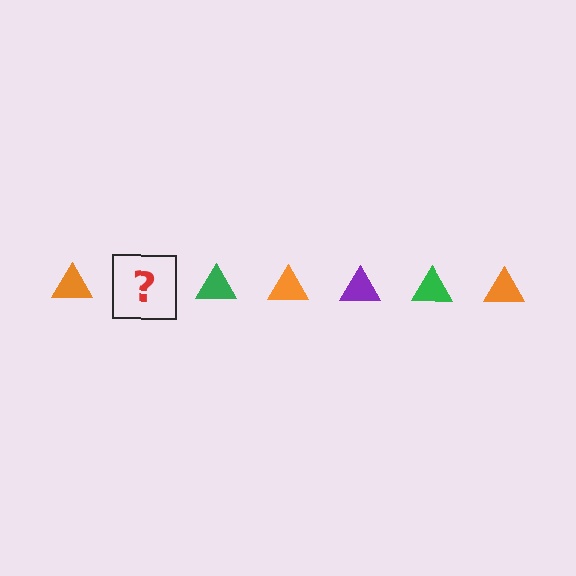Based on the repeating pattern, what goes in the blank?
The blank should be a purple triangle.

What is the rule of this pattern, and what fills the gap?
The rule is that the pattern cycles through orange, purple, green triangles. The gap should be filled with a purple triangle.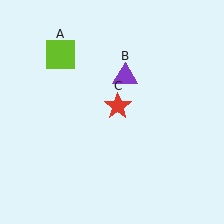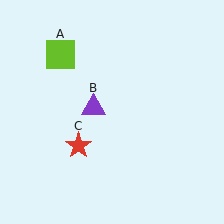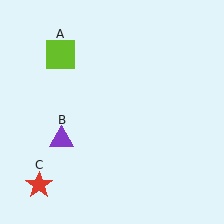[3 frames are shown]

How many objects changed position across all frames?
2 objects changed position: purple triangle (object B), red star (object C).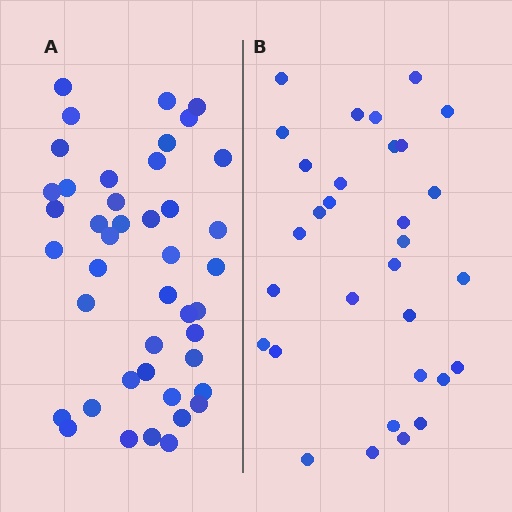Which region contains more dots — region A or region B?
Region A (the left region) has more dots.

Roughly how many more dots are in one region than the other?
Region A has roughly 12 or so more dots than region B.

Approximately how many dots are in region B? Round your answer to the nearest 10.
About 30 dots. (The exact count is 31, which rounds to 30.)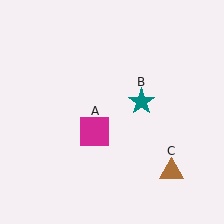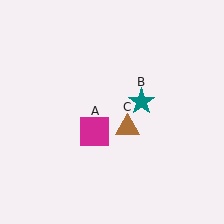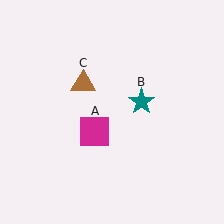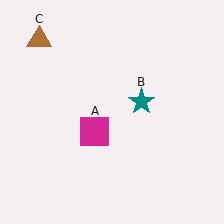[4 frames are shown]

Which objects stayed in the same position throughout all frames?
Magenta square (object A) and teal star (object B) remained stationary.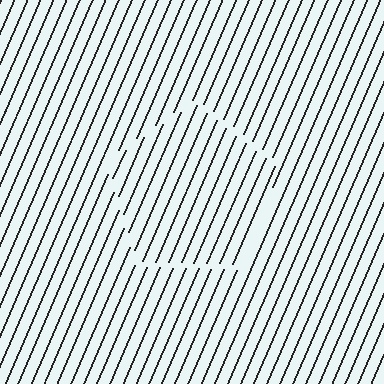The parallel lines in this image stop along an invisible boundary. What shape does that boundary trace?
An illusory pentagon. The interior of the shape contains the same grating, shifted by half a period — the contour is defined by the phase discontinuity where line-ends from the inner and outer gratings abut.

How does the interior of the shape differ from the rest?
The interior of the shape contains the same grating, shifted by half a period — the contour is defined by the phase discontinuity where line-ends from the inner and outer gratings abut.